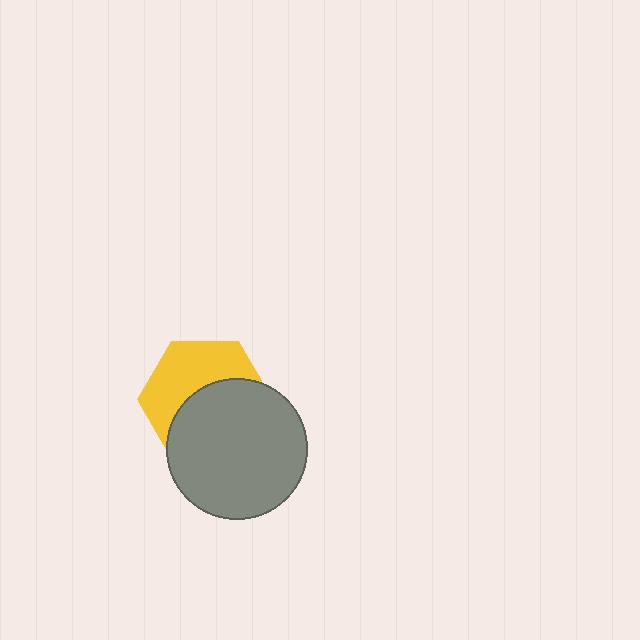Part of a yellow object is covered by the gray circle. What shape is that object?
It is a hexagon.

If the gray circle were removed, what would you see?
You would see the complete yellow hexagon.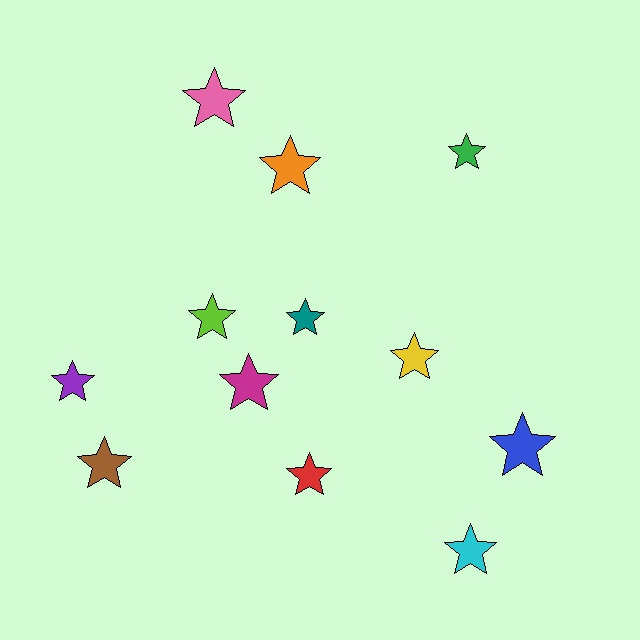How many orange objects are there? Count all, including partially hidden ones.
There is 1 orange object.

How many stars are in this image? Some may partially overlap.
There are 12 stars.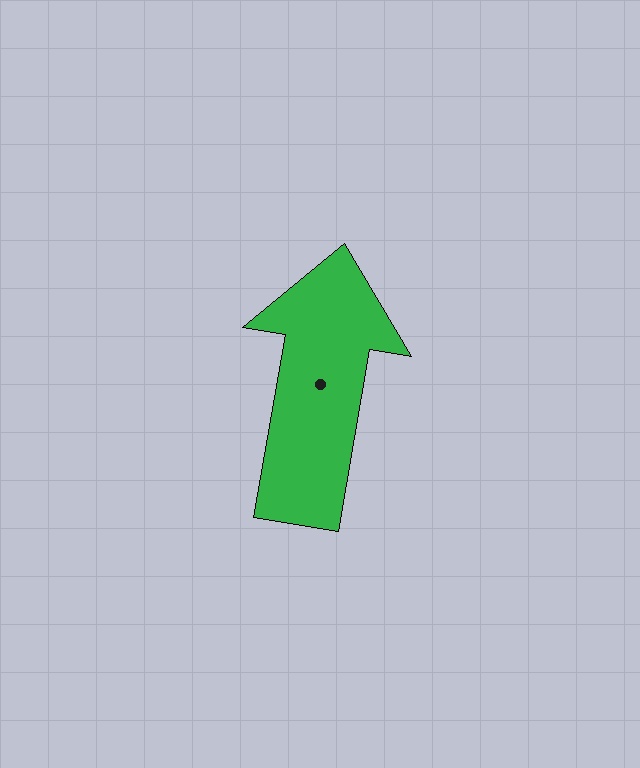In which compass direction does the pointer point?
North.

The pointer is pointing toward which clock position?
Roughly 12 o'clock.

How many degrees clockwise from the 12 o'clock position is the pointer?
Approximately 10 degrees.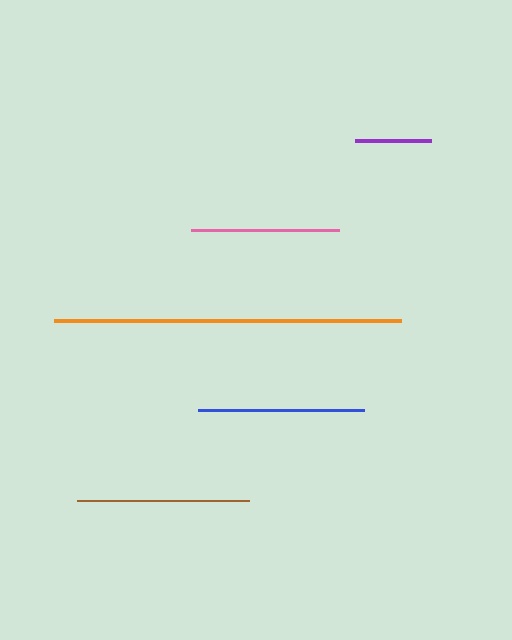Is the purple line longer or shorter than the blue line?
The blue line is longer than the purple line.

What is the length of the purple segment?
The purple segment is approximately 76 pixels long.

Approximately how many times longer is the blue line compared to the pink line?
The blue line is approximately 1.1 times the length of the pink line.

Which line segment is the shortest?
The purple line is the shortest at approximately 76 pixels.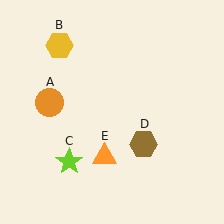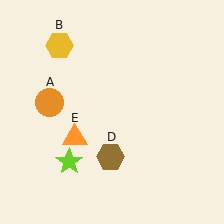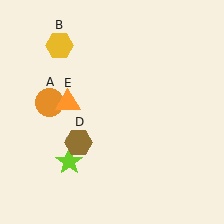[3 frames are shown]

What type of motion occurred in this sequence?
The brown hexagon (object D), orange triangle (object E) rotated clockwise around the center of the scene.